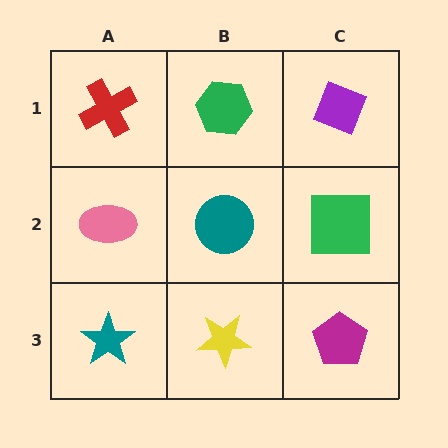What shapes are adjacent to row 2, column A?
A red cross (row 1, column A), a teal star (row 3, column A), a teal circle (row 2, column B).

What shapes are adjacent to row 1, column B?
A teal circle (row 2, column B), a red cross (row 1, column A), a purple diamond (row 1, column C).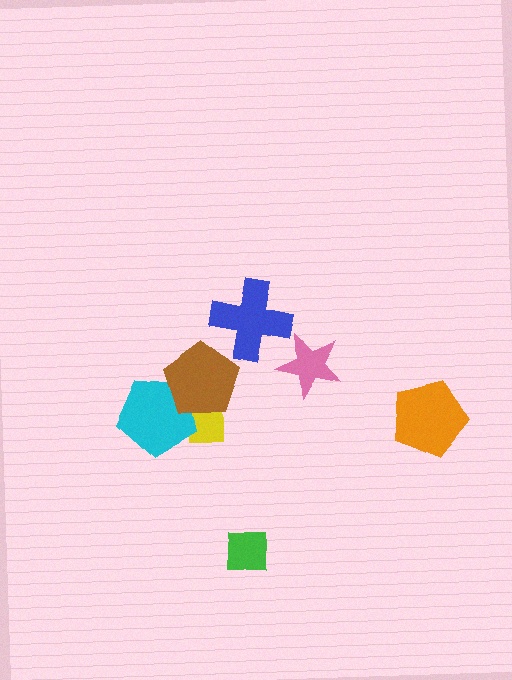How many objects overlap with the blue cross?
0 objects overlap with the blue cross.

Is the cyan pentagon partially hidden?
Yes, it is partially covered by another shape.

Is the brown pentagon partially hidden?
No, no other shape covers it.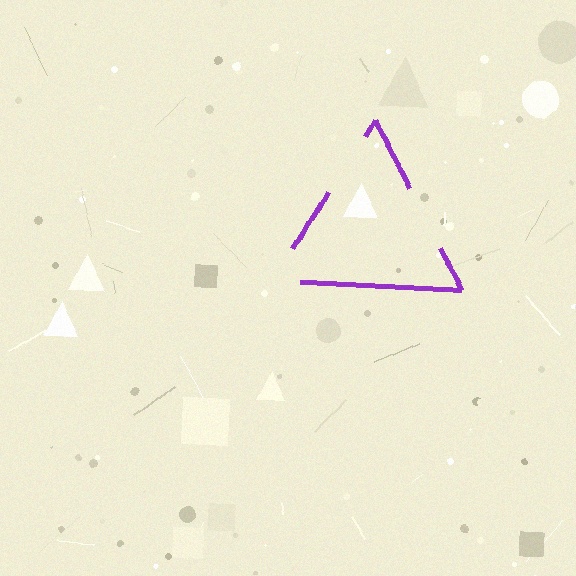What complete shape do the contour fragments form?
The contour fragments form a triangle.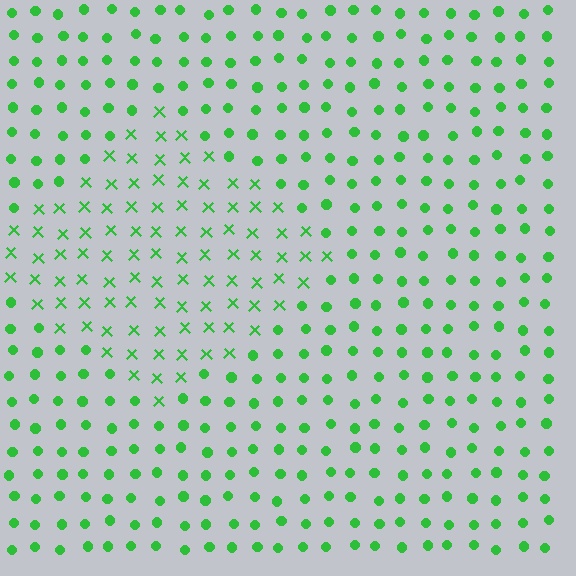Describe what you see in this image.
The image is filled with small green elements arranged in a uniform grid. A diamond-shaped region contains X marks, while the surrounding area contains circles. The boundary is defined purely by the change in element shape.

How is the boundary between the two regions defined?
The boundary is defined by a change in element shape: X marks inside vs. circles outside. All elements share the same color and spacing.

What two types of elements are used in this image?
The image uses X marks inside the diamond region and circles outside it.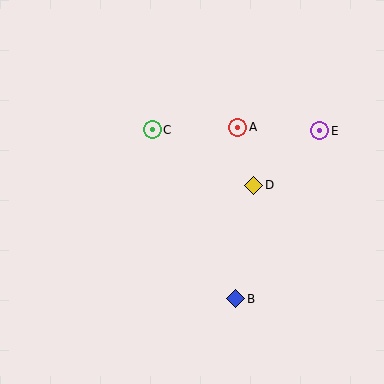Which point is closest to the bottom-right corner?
Point B is closest to the bottom-right corner.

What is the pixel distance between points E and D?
The distance between E and D is 85 pixels.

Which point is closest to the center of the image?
Point D at (254, 185) is closest to the center.